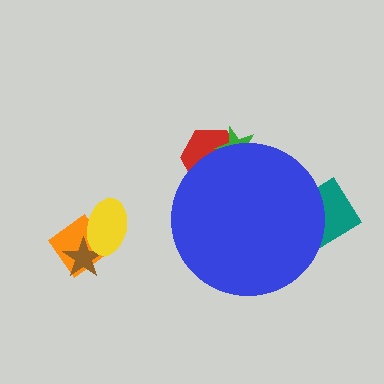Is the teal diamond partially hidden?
Yes, the teal diamond is partially hidden behind the blue circle.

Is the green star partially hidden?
Yes, the green star is partially hidden behind the blue circle.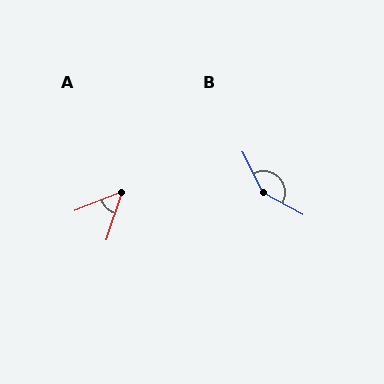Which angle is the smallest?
A, at approximately 50 degrees.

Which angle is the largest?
B, at approximately 145 degrees.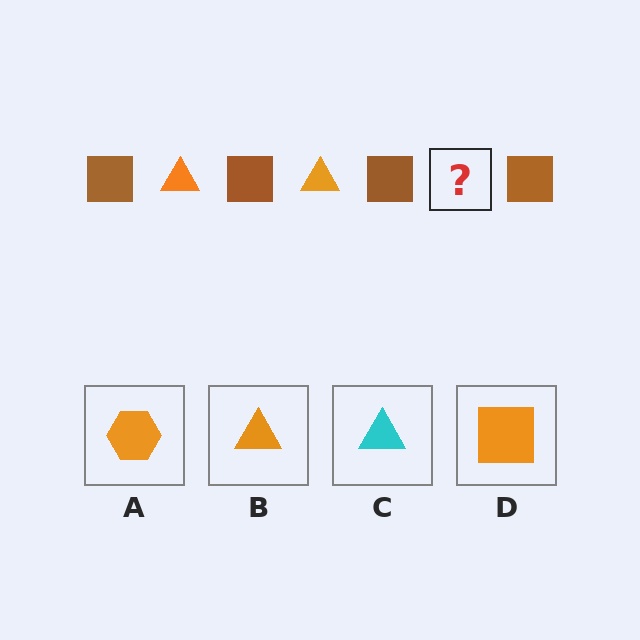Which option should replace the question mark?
Option B.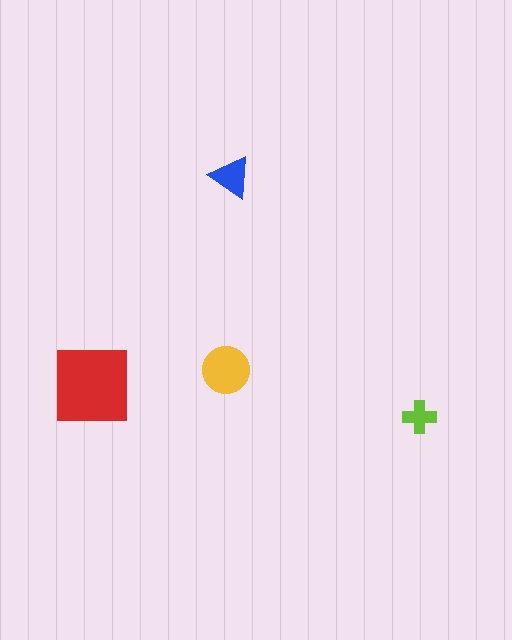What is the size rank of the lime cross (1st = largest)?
4th.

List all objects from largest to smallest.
The red square, the yellow circle, the blue triangle, the lime cross.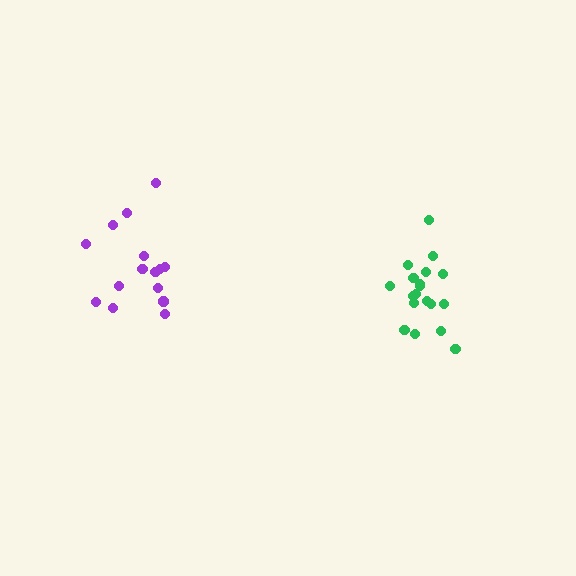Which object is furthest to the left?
The purple cluster is leftmost.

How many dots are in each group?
Group 1: 19 dots, Group 2: 16 dots (35 total).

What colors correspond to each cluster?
The clusters are colored: green, purple.